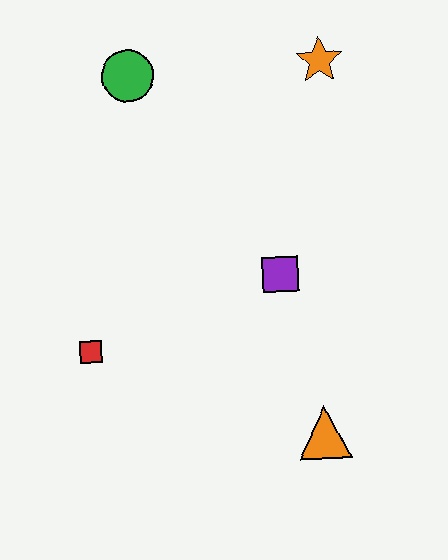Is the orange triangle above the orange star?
No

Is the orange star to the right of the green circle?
Yes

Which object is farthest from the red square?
The orange star is farthest from the red square.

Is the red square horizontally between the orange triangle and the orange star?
No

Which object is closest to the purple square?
The orange triangle is closest to the purple square.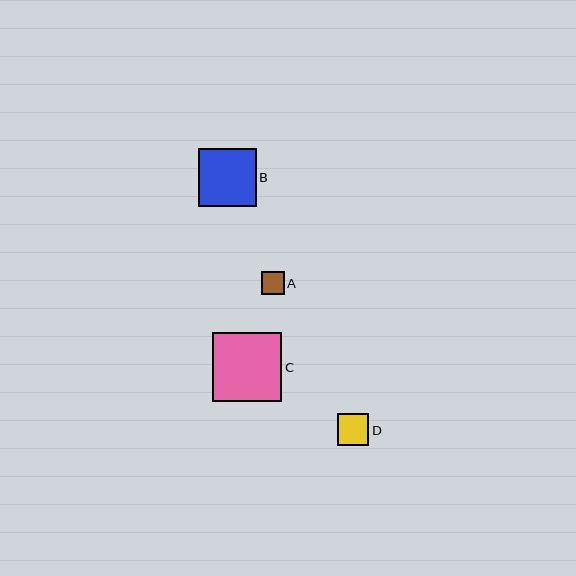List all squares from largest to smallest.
From largest to smallest: C, B, D, A.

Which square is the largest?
Square C is the largest with a size of approximately 70 pixels.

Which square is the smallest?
Square A is the smallest with a size of approximately 23 pixels.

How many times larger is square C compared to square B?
Square C is approximately 1.2 times the size of square B.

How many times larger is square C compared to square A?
Square C is approximately 3.1 times the size of square A.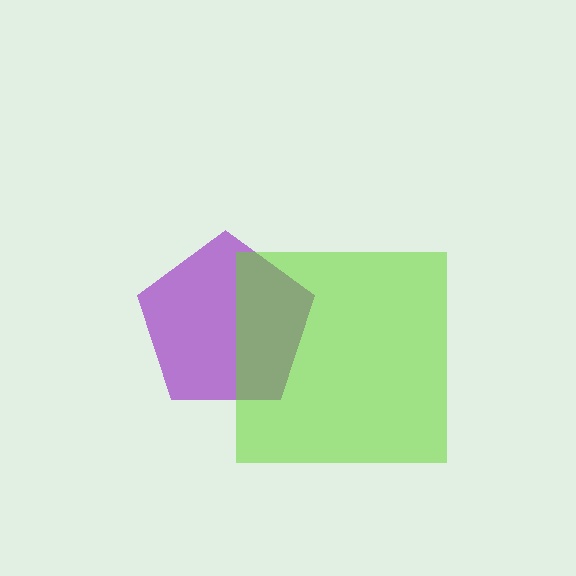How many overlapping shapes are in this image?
There are 2 overlapping shapes in the image.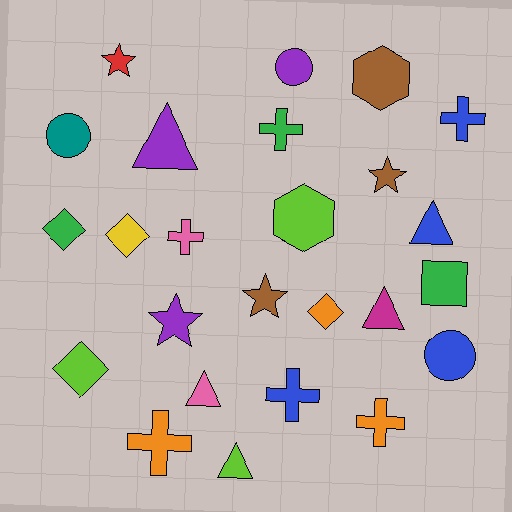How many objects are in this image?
There are 25 objects.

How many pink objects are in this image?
There are 2 pink objects.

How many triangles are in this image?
There are 5 triangles.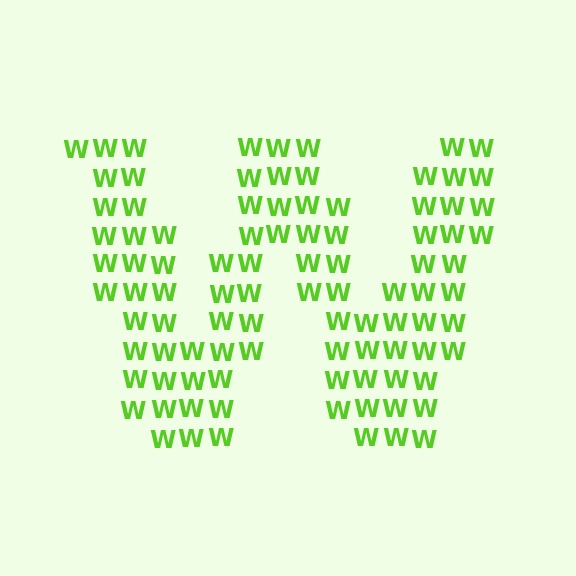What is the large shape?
The large shape is the letter W.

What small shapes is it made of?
It is made of small letter W's.